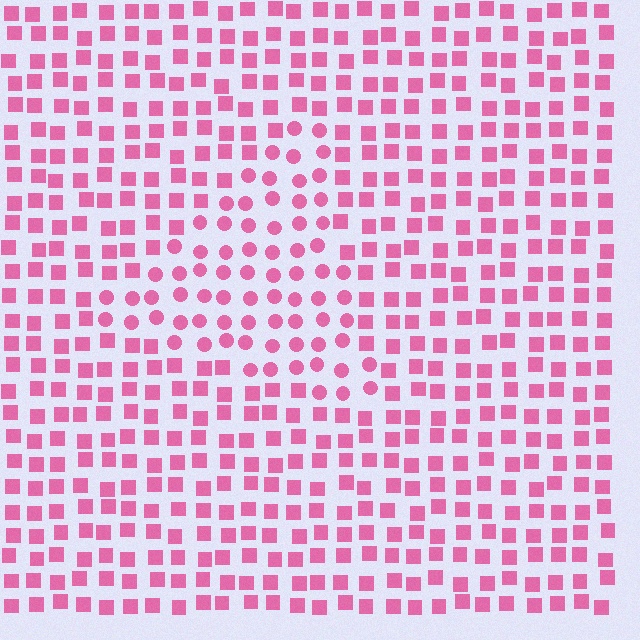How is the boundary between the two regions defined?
The boundary is defined by a change in element shape: circles inside vs. squares outside. All elements share the same color and spacing.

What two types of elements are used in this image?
The image uses circles inside the triangle region and squares outside it.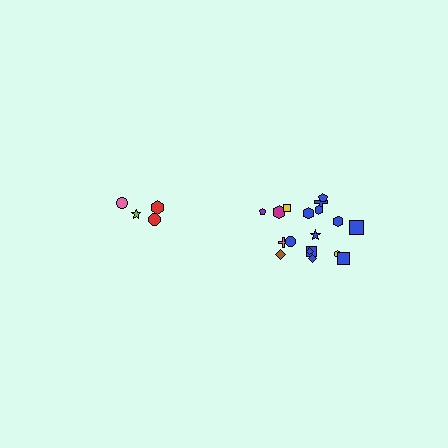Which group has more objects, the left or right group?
The right group.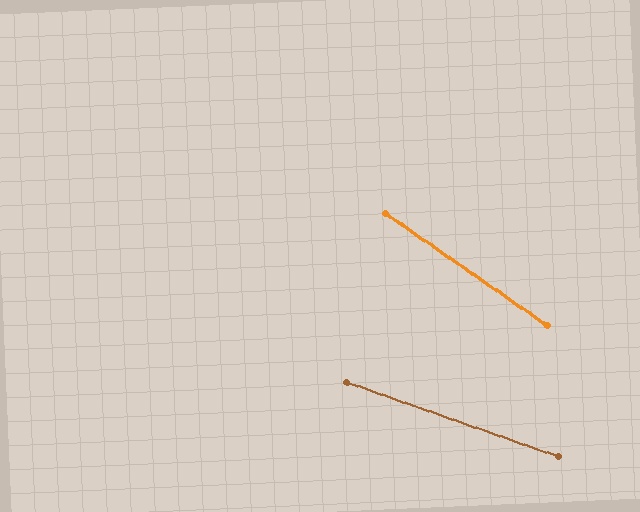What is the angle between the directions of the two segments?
Approximately 15 degrees.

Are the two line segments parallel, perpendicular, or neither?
Neither parallel nor perpendicular — they differ by about 15°.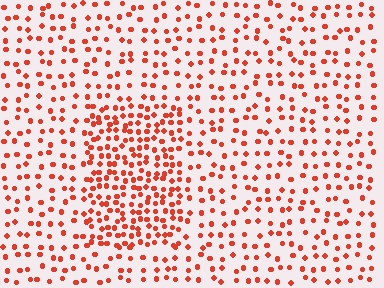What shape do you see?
I see a rectangle.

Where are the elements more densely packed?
The elements are more densely packed inside the rectangle boundary.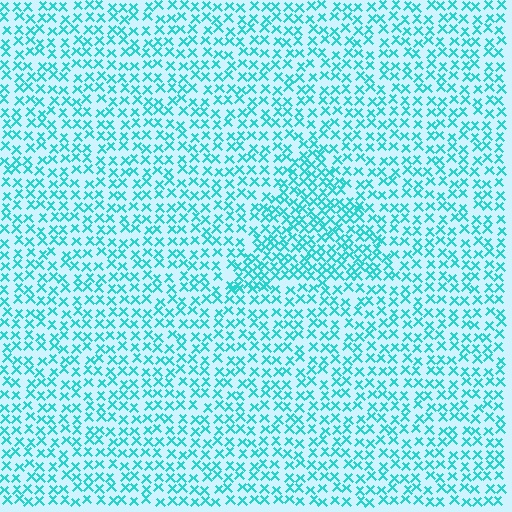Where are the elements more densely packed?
The elements are more densely packed inside the triangle boundary.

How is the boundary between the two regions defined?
The boundary is defined by a change in element density (approximately 1.6x ratio). All elements are the same color, size, and shape.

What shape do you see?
I see a triangle.